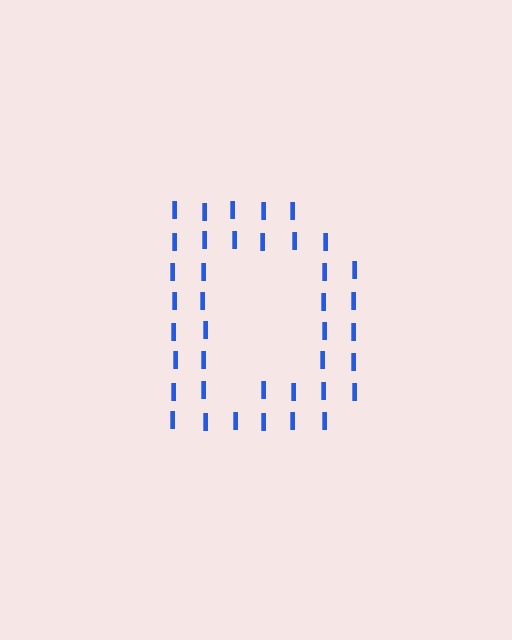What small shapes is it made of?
It is made of small letter I's.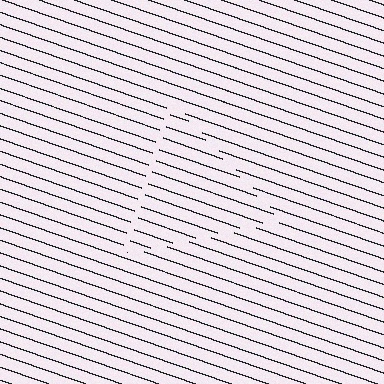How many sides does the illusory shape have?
3 sides — the line-ends trace a triangle.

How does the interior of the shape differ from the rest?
The interior of the shape contains the same grating, shifted by half a period — the contour is defined by the phase discontinuity where line-ends from the inner and outer gratings abut.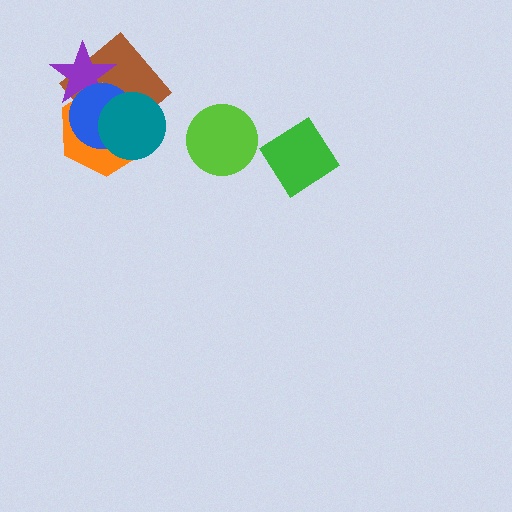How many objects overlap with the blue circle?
4 objects overlap with the blue circle.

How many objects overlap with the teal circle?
3 objects overlap with the teal circle.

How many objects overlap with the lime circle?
0 objects overlap with the lime circle.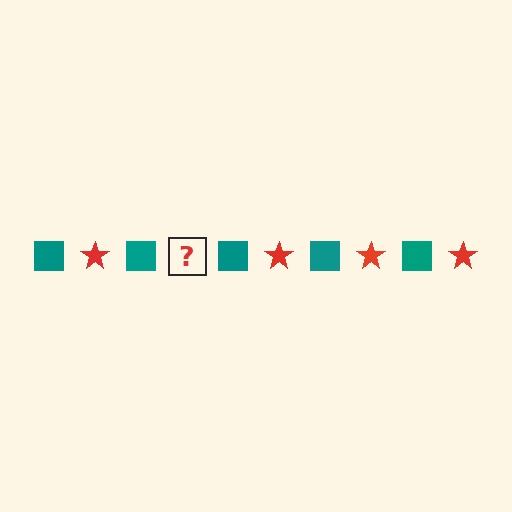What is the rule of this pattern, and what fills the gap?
The rule is that the pattern alternates between teal square and red star. The gap should be filled with a red star.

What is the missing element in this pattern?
The missing element is a red star.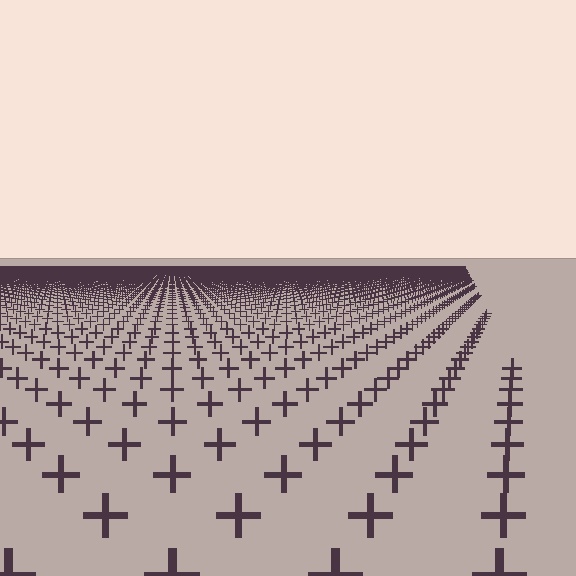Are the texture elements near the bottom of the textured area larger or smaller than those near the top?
Larger. Near the bottom, elements are closer to the viewer and appear at a bigger on-screen size.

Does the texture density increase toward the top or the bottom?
Density increases toward the top.